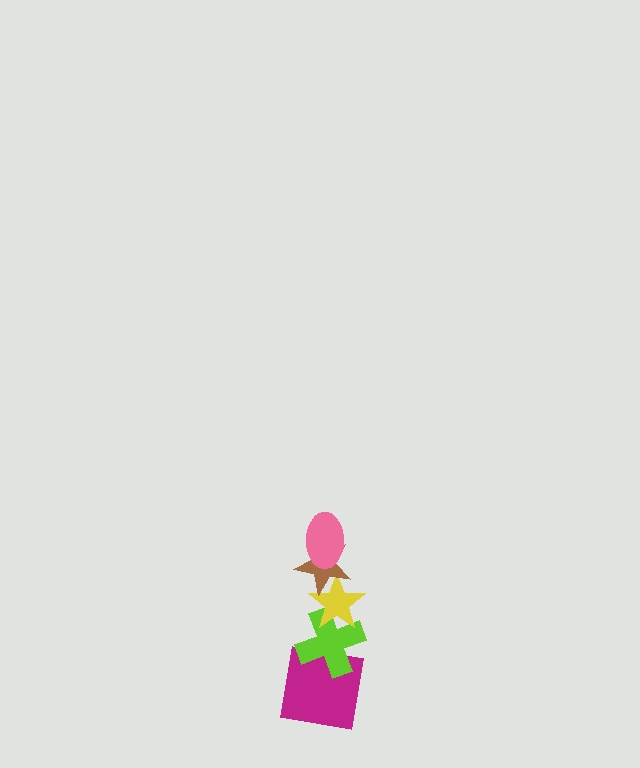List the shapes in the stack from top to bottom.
From top to bottom: the pink ellipse, the brown star, the yellow star, the lime cross, the magenta square.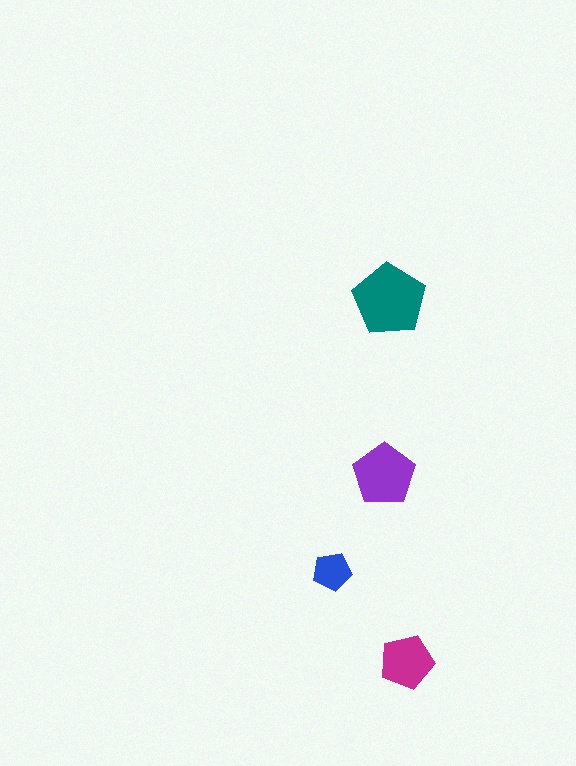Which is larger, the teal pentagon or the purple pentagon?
The teal one.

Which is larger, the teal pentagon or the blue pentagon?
The teal one.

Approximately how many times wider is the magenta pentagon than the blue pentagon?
About 1.5 times wider.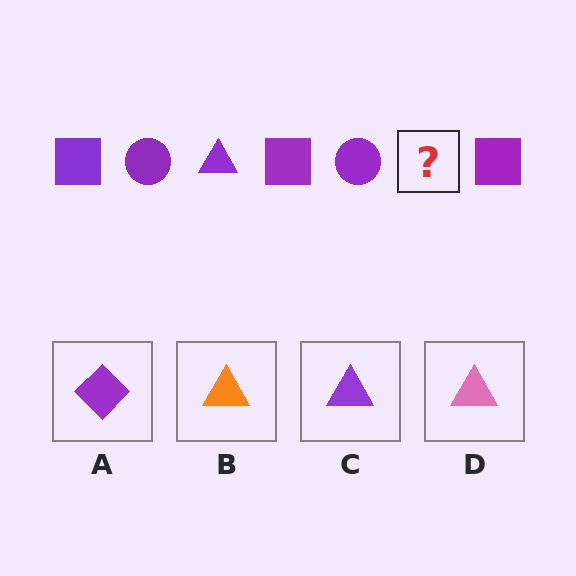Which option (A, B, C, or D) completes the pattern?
C.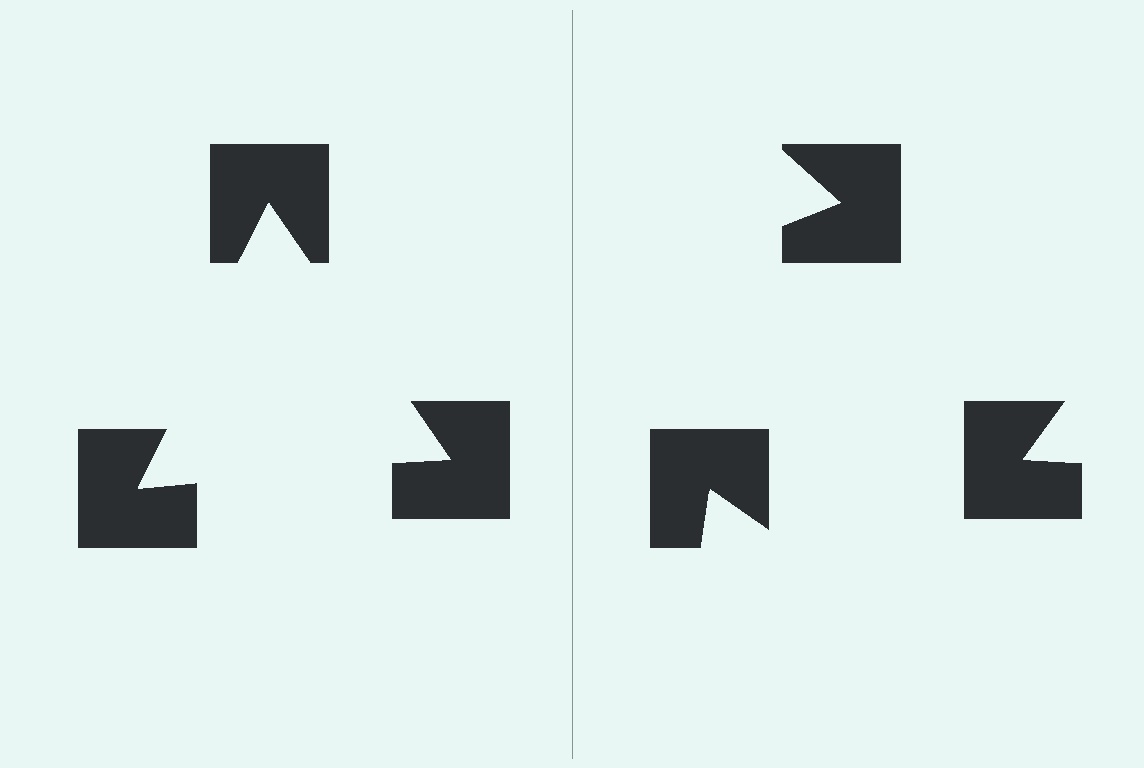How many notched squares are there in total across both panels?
6 — 3 on each side.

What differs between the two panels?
The notched squares are positioned identically on both sides; only the wedge orientations differ. On the left they align to a triangle; on the right they are misaligned.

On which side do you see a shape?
An illusory triangle appears on the left side. On the right side the wedge cuts are rotated, so no coherent shape forms.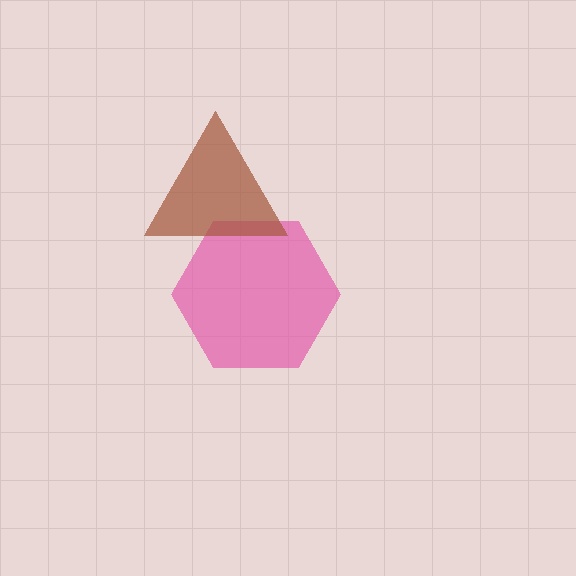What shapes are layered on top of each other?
The layered shapes are: a pink hexagon, a brown triangle.